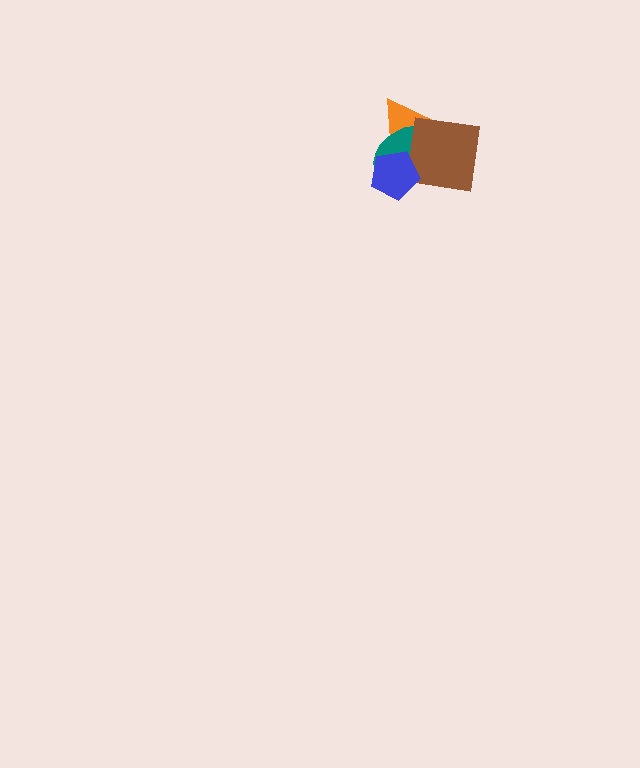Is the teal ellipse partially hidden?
Yes, it is partially covered by another shape.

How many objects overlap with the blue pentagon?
3 objects overlap with the blue pentagon.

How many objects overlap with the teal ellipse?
3 objects overlap with the teal ellipse.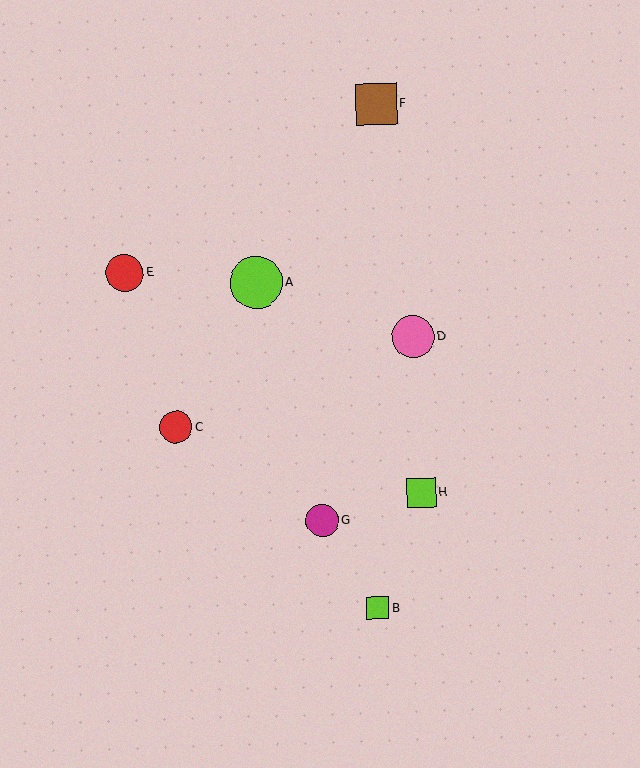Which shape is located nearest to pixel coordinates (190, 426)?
The red circle (labeled C) at (176, 427) is nearest to that location.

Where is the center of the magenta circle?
The center of the magenta circle is at (322, 521).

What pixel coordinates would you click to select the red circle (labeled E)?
Click at (124, 273) to select the red circle E.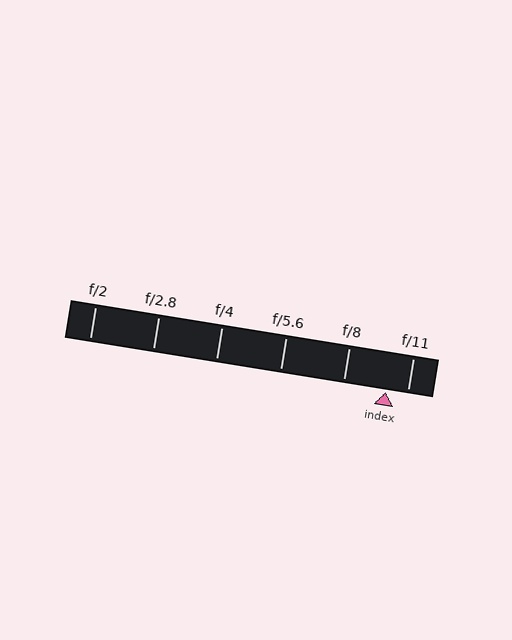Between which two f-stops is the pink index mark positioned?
The index mark is between f/8 and f/11.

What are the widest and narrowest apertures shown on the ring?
The widest aperture shown is f/2 and the narrowest is f/11.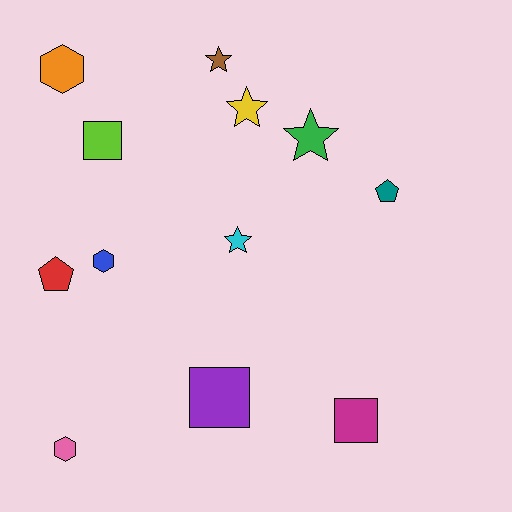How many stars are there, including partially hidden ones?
There are 4 stars.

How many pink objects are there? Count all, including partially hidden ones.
There is 1 pink object.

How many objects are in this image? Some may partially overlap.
There are 12 objects.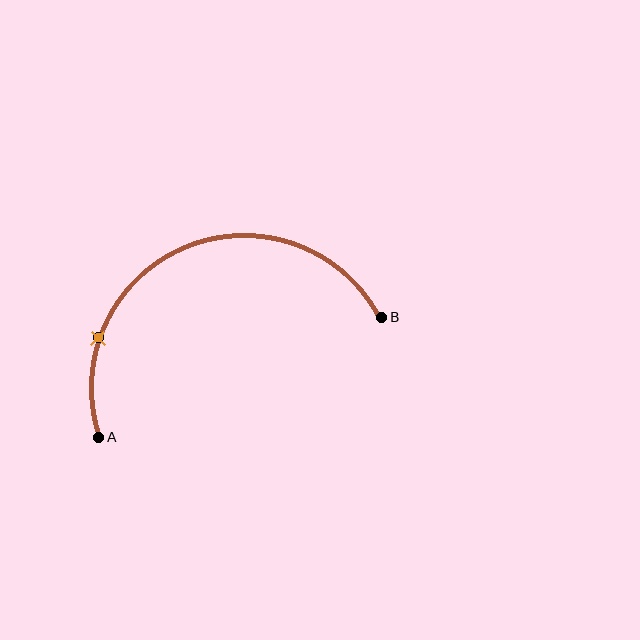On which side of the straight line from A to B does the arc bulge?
The arc bulges above the straight line connecting A and B.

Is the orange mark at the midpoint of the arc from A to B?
No. The orange mark lies on the arc but is closer to endpoint A. The arc midpoint would be at the point on the curve equidistant along the arc from both A and B.